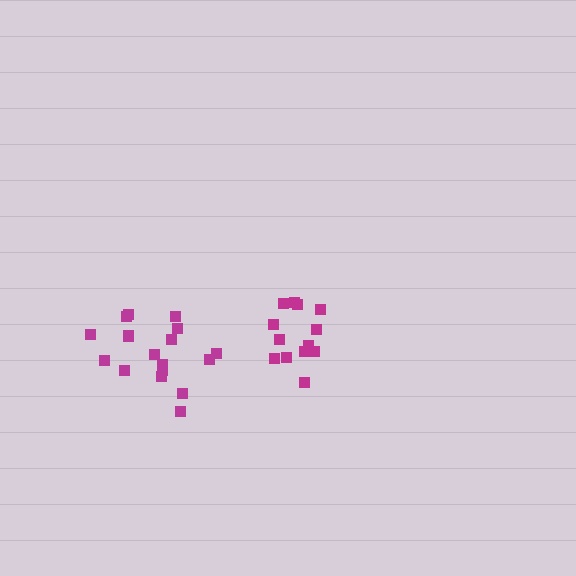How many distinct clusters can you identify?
There are 2 distinct clusters.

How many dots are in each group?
Group 1: 13 dots, Group 2: 17 dots (30 total).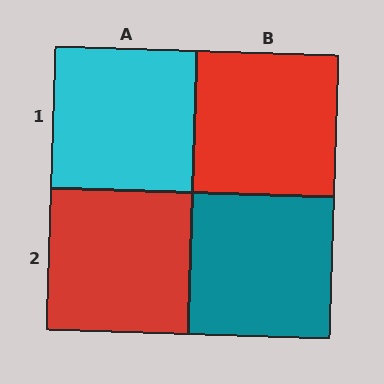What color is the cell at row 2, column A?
Red.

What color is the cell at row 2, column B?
Teal.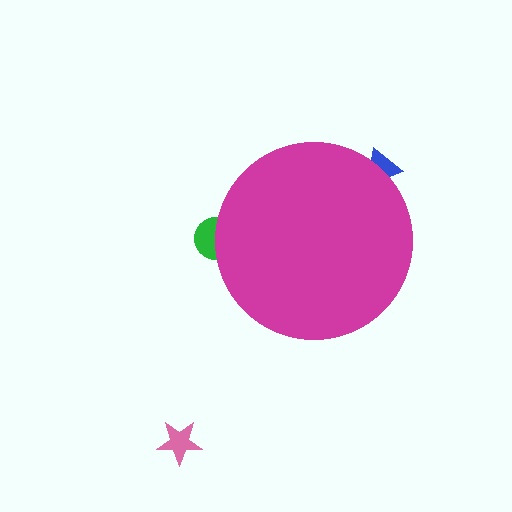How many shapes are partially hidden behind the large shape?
2 shapes are partially hidden.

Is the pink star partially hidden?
No, the pink star is fully visible.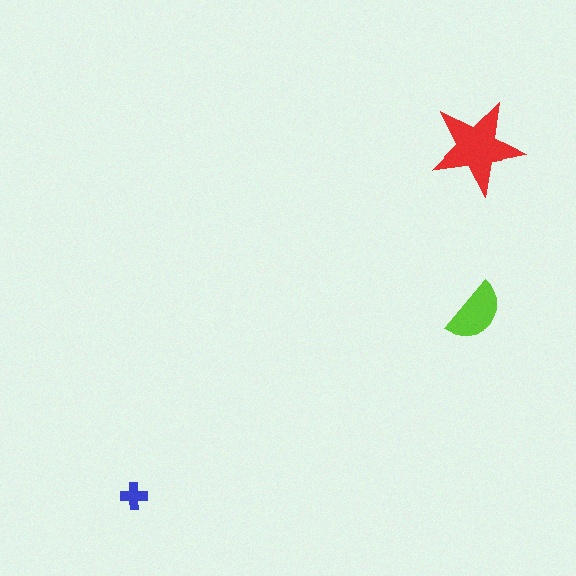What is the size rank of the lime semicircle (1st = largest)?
2nd.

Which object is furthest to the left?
The blue cross is leftmost.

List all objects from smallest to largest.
The blue cross, the lime semicircle, the red star.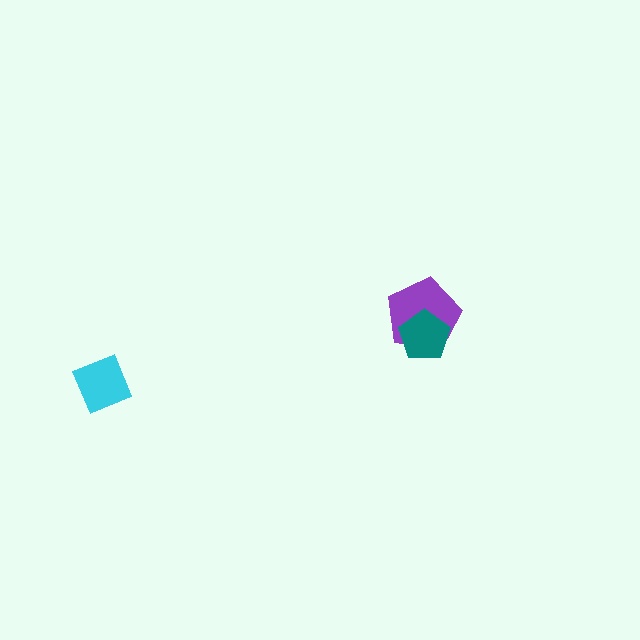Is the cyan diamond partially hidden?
No, no other shape covers it.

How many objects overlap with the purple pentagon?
1 object overlaps with the purple pentagon.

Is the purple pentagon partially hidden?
Yes, it is partially covered by another shape.